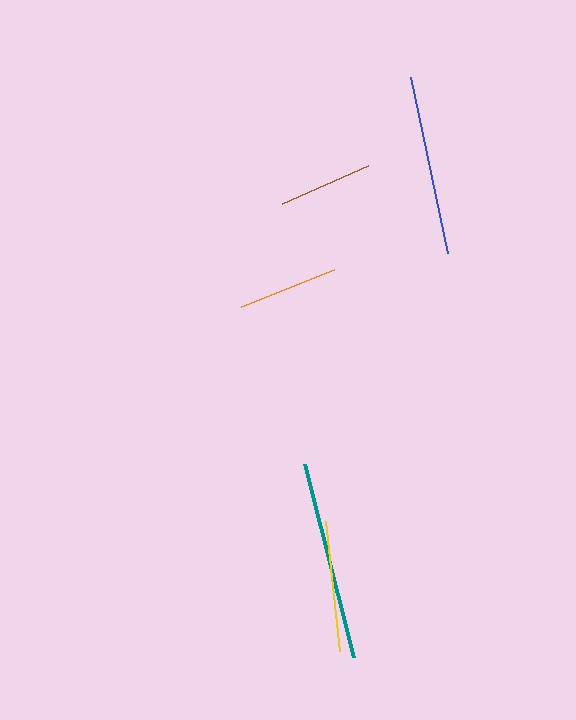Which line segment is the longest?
The teal line is the longest at approximately 199 pixels.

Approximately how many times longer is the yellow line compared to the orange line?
The yellow line is approximately 1.3 times the length of the orange line.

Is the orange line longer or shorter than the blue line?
The blue line is longer than the orange line.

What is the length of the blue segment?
The blue segment is approximately 180 pixels long.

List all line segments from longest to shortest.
From longest to shortest: teal, blue, yellow, orange, brown.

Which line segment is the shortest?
The brown line is the shortest at approximately 94 pixels.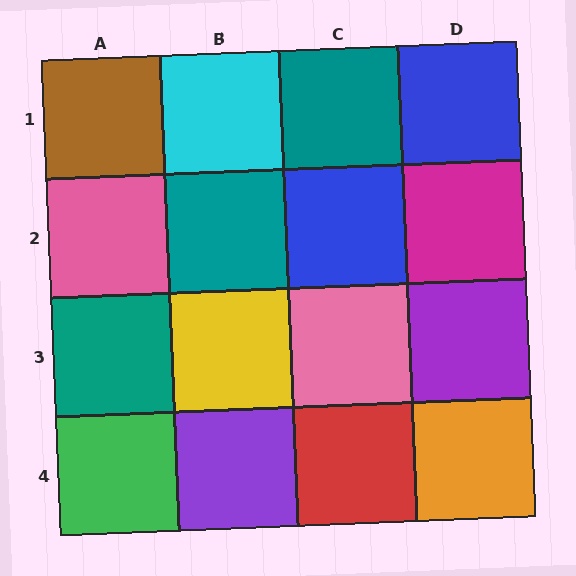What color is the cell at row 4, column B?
Purple.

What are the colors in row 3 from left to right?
Teal, yellow, pink, purple.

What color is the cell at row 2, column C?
Blue.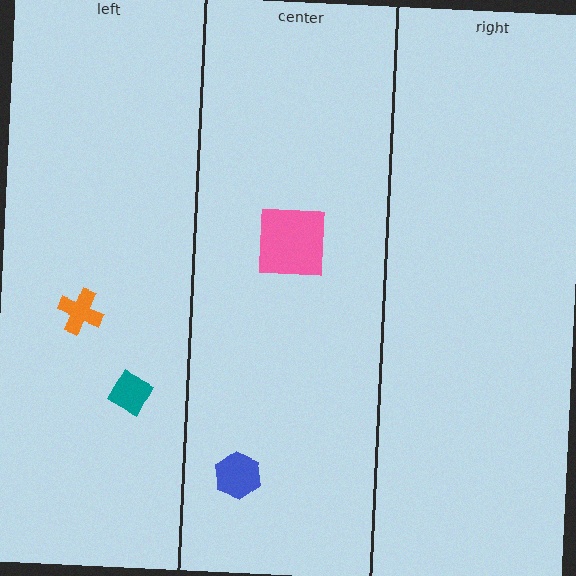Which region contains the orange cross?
The left region.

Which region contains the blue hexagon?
The center region.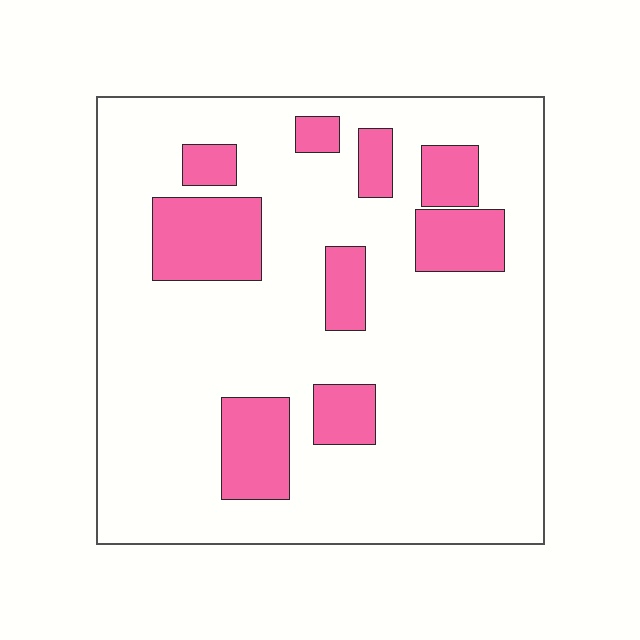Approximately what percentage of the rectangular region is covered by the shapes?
Approximately 20%.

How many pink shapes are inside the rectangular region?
9.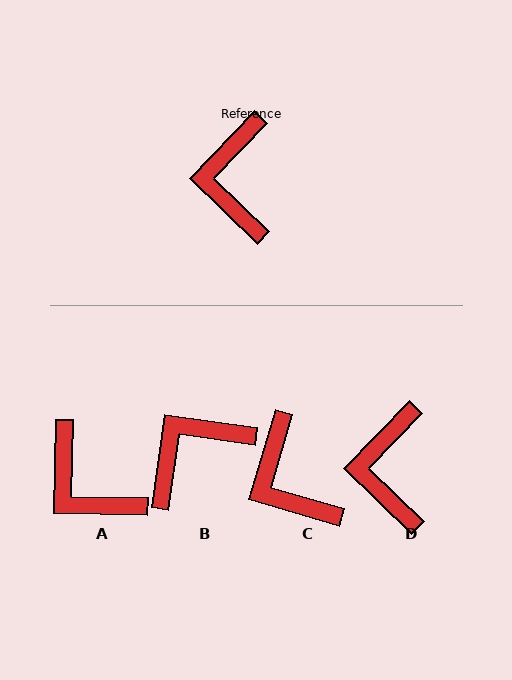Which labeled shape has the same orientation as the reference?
D.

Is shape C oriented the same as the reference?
No, it is off by about 28 degrees.